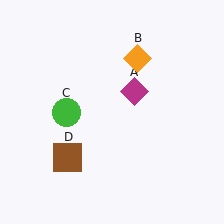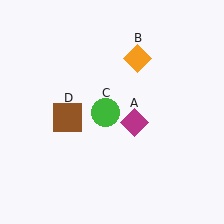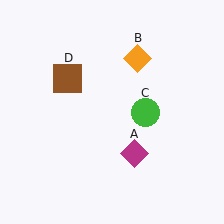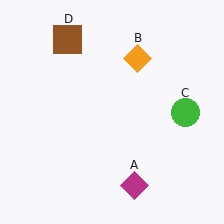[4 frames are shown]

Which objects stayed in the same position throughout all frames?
Orange diamond (object B) remained stationary.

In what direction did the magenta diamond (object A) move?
The magenta diamond (object A) moved down.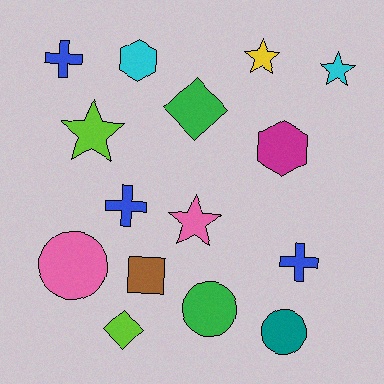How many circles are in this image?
There are 3 circles.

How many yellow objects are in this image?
There is 1 yellow object.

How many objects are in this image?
There are 15 objects.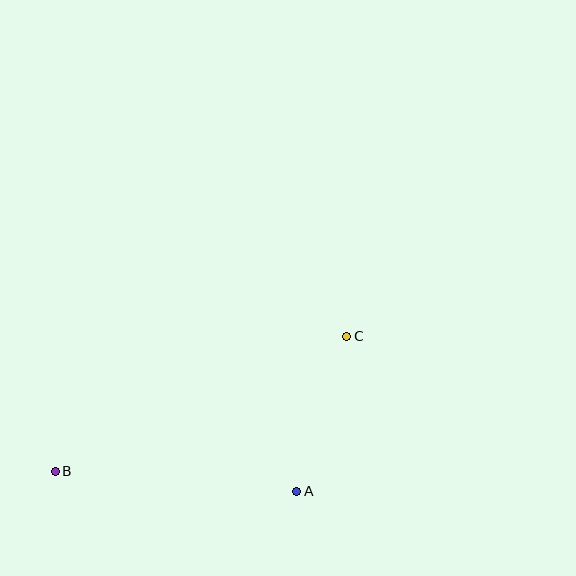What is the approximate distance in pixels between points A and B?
The distance between A and B is approximately 242 pixels.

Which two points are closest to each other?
Points A and C are closest to each other.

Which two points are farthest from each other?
Points B and C are farthest from each other.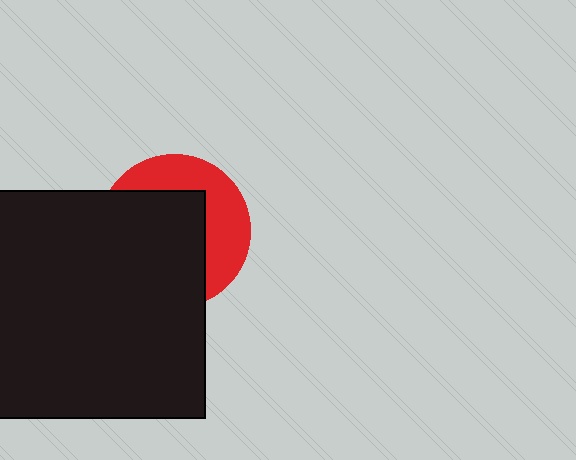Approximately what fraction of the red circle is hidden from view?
Roughly 61% of the red circle is hidden behind the black square.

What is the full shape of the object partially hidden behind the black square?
The partially hidden object is a red circle.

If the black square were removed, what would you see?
You would see the complete red circle.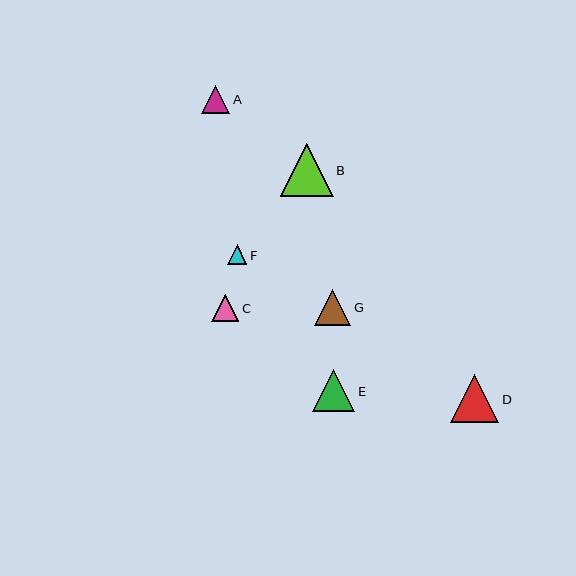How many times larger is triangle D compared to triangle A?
Triangle D is approximately 1.7 times the size of triangle A.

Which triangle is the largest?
Triangle B is the largest with a size of approximately 53 pixels.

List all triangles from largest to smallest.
From largest to smallest: B, D, E, G, A, C, F.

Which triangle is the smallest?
Triangle F is the smallest with a size of approximately 19 pixels.